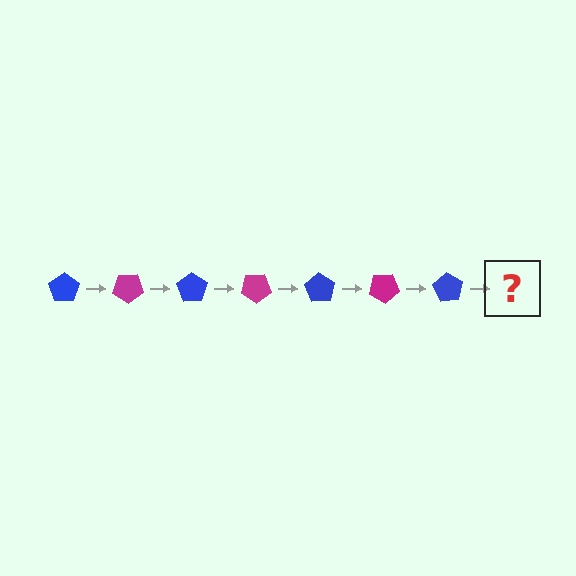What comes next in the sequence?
The next element should be a magenta pentagon, rotated 245 degrees from the start.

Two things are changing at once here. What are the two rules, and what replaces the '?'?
The two rules are that it rotates 35 degrees each step and the color cycles through blue and magenta. The '?' should be a magenta pentagon, rotated 245 degrees from the start.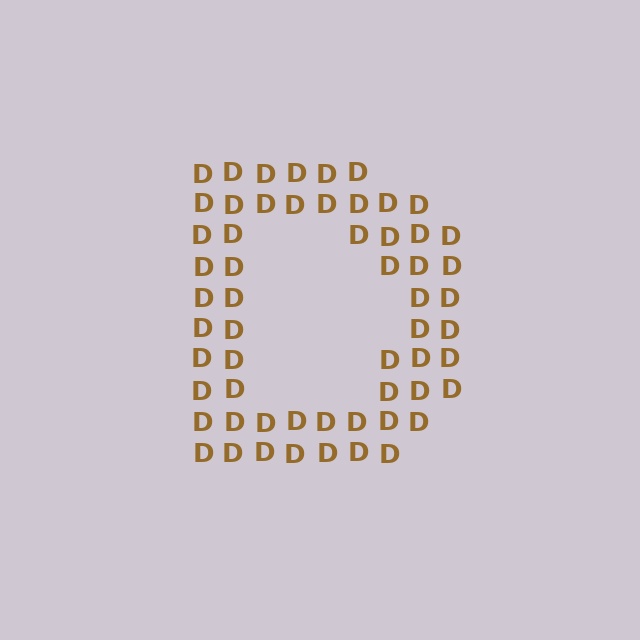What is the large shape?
The large shape is the letter D.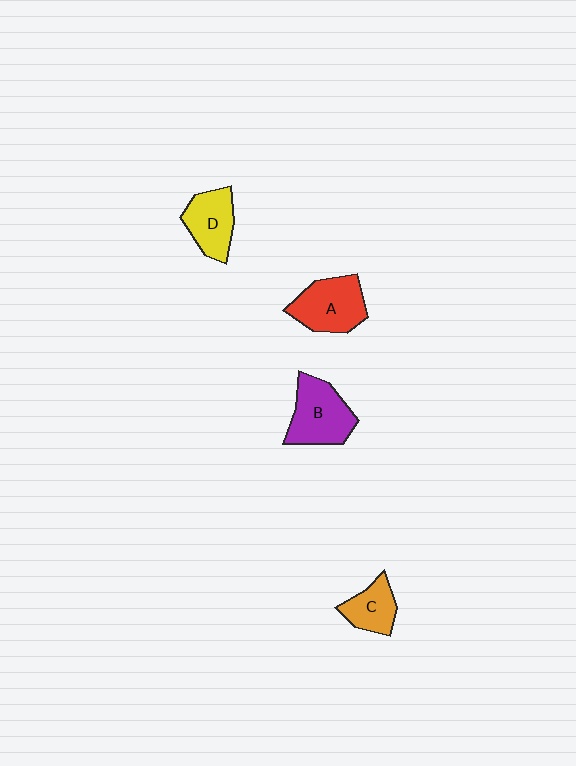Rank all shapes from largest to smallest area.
From largest to smallest: B (purple), A (red), D (yellow), C (orange).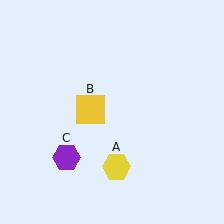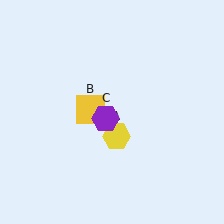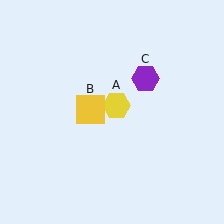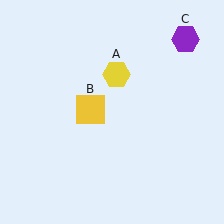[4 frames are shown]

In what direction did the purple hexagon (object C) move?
The purple hexagon (object C) moved up and to the right.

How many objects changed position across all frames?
2 objects changed position: yellow hexagon (object A), purple hexagon (object C).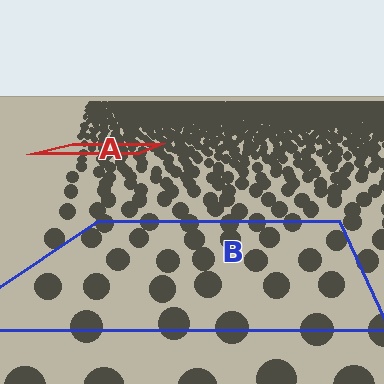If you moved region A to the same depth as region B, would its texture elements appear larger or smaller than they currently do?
They would appear larger. At a closer depth, the same texture elements are projected at a bigger on-screen size.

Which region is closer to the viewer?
Region B is closer. The texture elements there are larger and more spread out.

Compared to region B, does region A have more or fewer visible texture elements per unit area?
Region A has more texture elements per unit area — they are packed more densely because it is farther away.